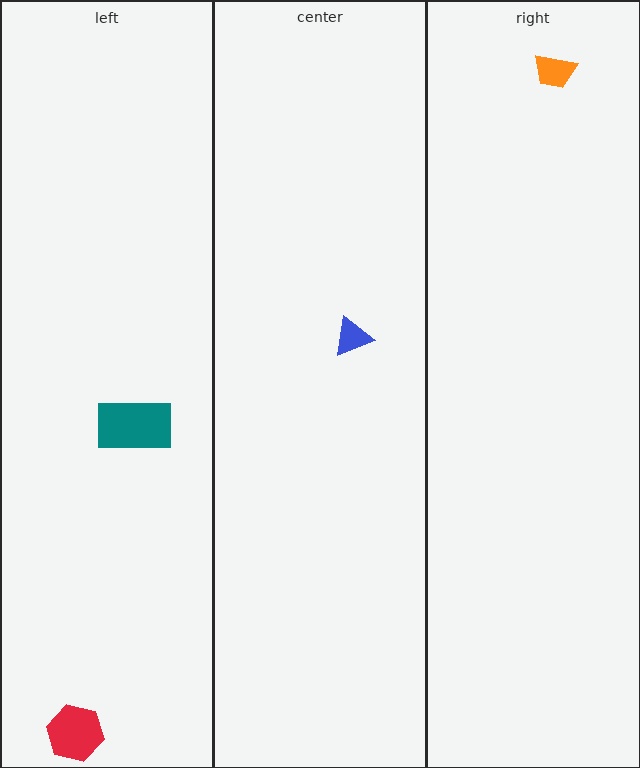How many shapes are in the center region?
1.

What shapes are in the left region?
The teal rectangle, the red hexagon.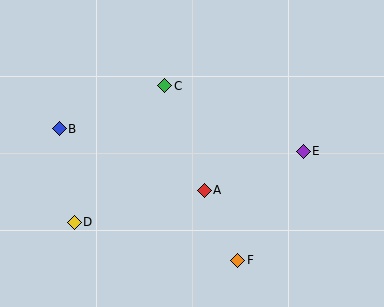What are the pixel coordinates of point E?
Point E is at (303, 151).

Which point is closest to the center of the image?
Point A at (204, 190) is closest to the center.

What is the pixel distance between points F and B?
The distance between F and B is 221 pixels.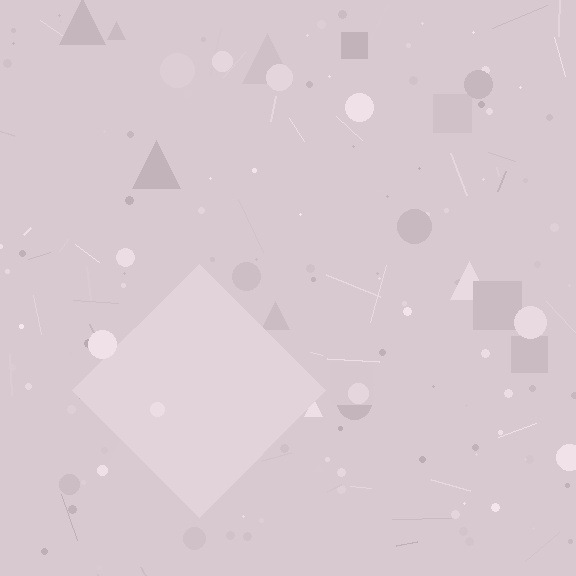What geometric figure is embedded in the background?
A diamond is embedded in the background.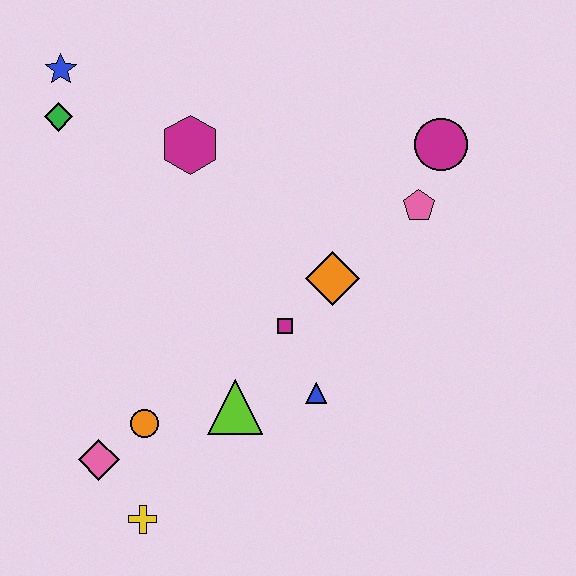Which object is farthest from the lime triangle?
The blue star is farthest from the lime triangle.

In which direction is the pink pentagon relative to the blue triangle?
The pink pentagon is above the blue triangle.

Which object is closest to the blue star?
The green diamond is closest to the blue star.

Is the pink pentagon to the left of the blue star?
No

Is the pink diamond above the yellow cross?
Yes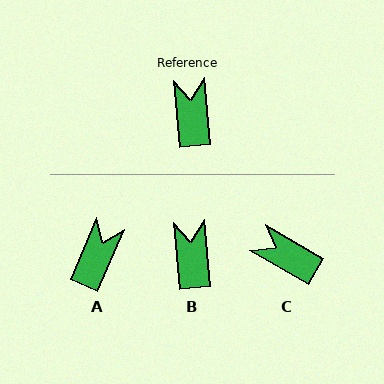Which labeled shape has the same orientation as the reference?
B.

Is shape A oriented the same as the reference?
No, it is off by about 28 degrees.